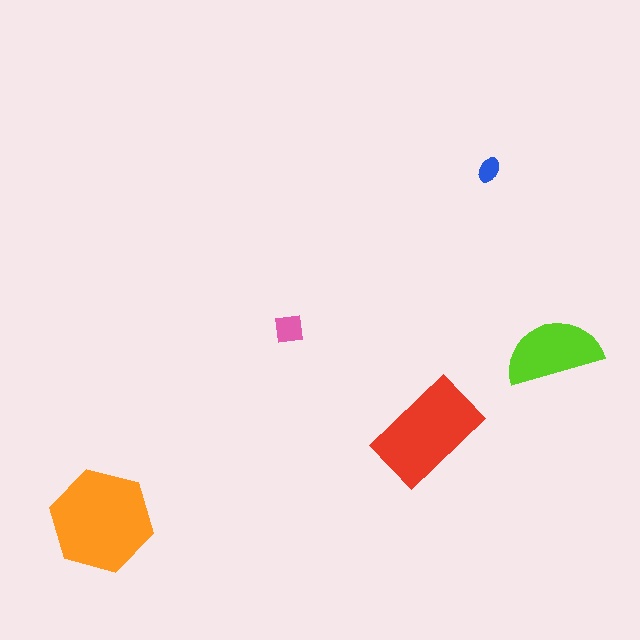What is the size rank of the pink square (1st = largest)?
4th.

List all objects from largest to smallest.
The orange hexagon, the red rectangle, the lime semicircle, the pink square, the blue ellipse.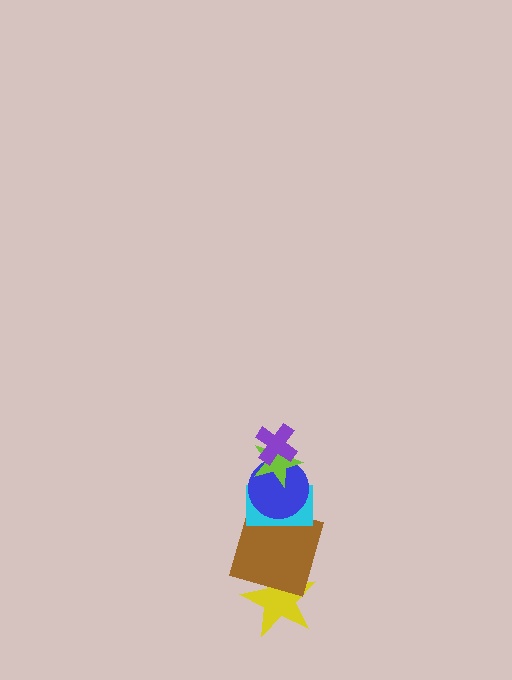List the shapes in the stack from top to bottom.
From top to bottom: the purple cross, the lime star, the blue circle, the cyan rectangle, the brown square, the yellow star.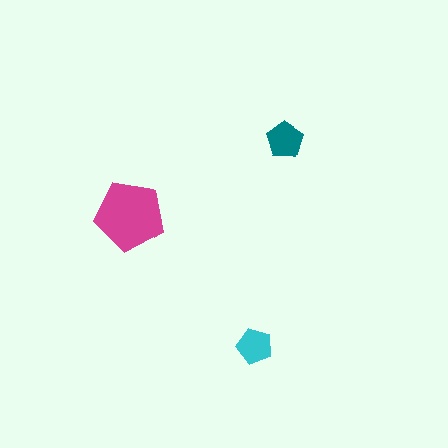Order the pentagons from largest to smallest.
the magenta one, the teal one, the cyan one.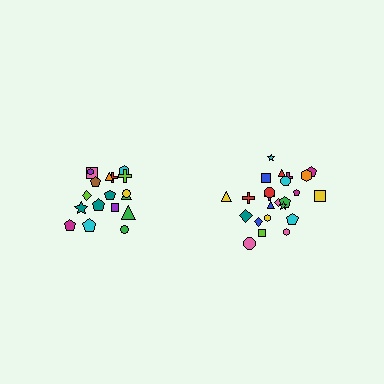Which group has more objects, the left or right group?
The right group.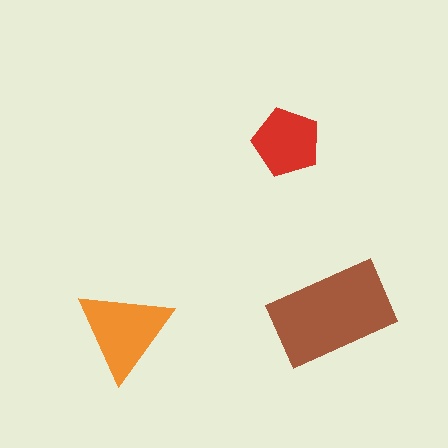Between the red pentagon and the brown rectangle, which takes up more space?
The brown rectangle.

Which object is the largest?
The brown rectangle.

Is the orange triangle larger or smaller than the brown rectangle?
Smaller.